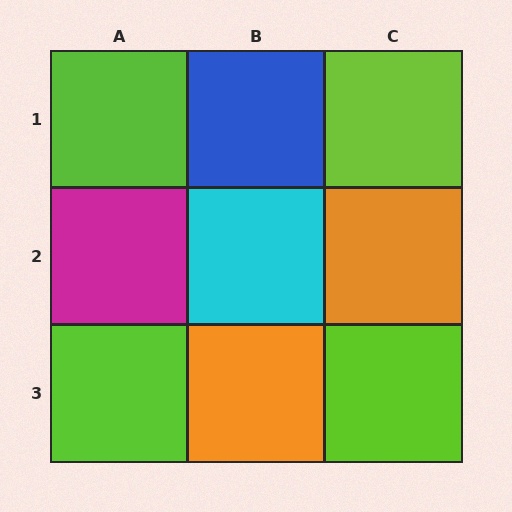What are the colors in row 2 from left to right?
Magenta, cyan, orange.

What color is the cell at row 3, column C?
Lime.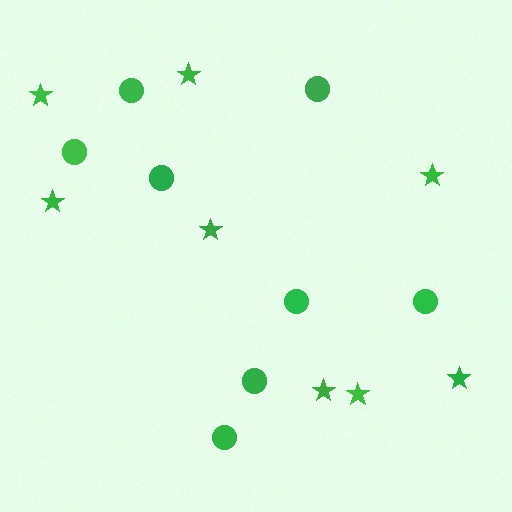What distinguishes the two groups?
There are 2 groups: one group of circles (8) and one group of stars (8).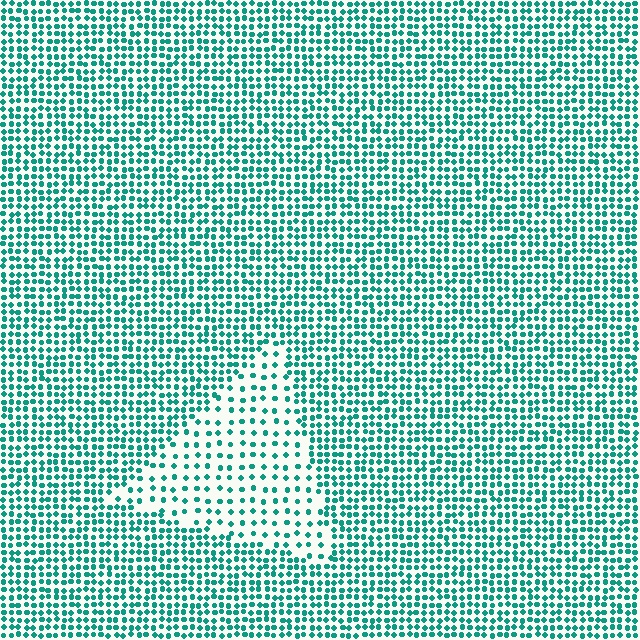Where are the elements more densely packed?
The elements are more densely packed outside the triangle boundary.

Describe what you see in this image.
The image contains small teal elements arranged at two different densities. A triangle-shaped region is visible where the elements are less densely packed than the surrounding area.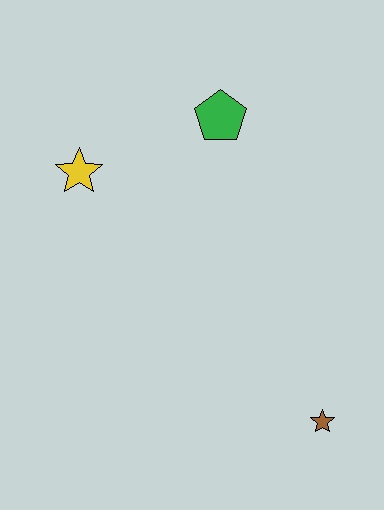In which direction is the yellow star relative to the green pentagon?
The yellow star is to the left of the green pentagon.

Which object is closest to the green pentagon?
The yellow star is closest to the green pentagon.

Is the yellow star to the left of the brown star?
Yes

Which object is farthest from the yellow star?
The brown star is farthest from the yellow star.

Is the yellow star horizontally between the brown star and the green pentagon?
No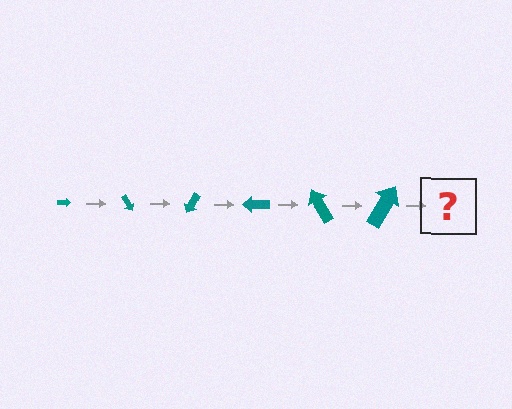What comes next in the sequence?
The next element should be an arrow, larger than the previous one and rotated 360 degrees from the start.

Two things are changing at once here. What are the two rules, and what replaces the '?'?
The two rules are that the arrow grows larger each step and it rotates 60 degrees each step. The '?' should be an arrow, larger than the previous one and rotated 360 degrees from the start.